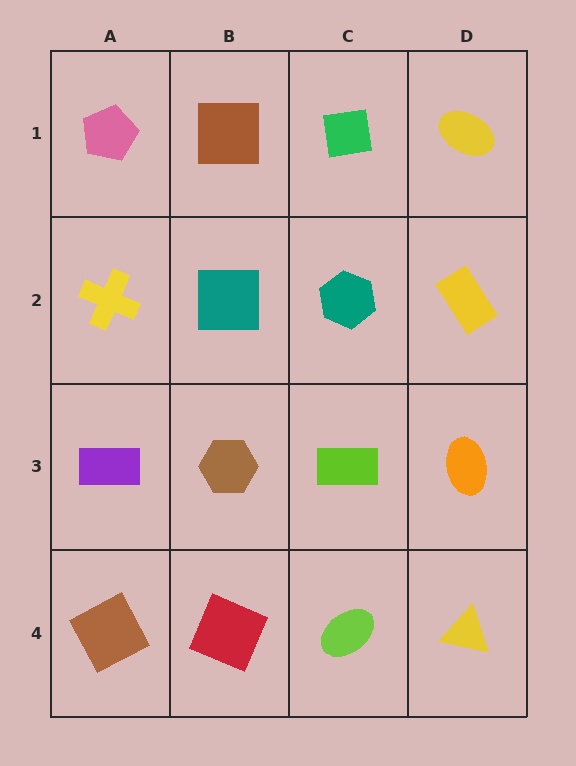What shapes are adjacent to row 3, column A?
A yellow cross (row 2, column A), a brown square (row 4, column A), a brown hexagon (row 3, column B).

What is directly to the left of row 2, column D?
A teal hexagon.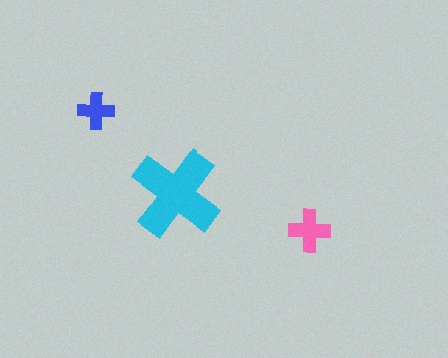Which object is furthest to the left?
The blue cross is leftmost.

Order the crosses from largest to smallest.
the cyan one, the pink one, the blue one.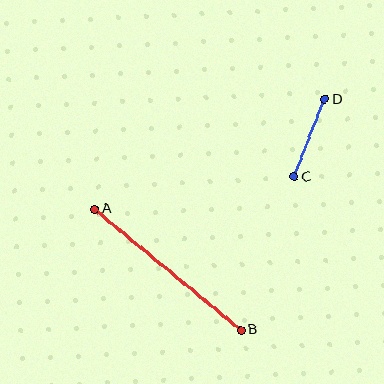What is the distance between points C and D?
The distance is approximately 83 pixels.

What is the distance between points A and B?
The distance is approximately 190 pixels.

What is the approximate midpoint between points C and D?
The midpoint is at approximately (309, 138) pixels.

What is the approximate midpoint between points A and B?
The midpoint is at approximately (168, 270) pixels.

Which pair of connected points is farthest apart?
Points A and B are farthest apart.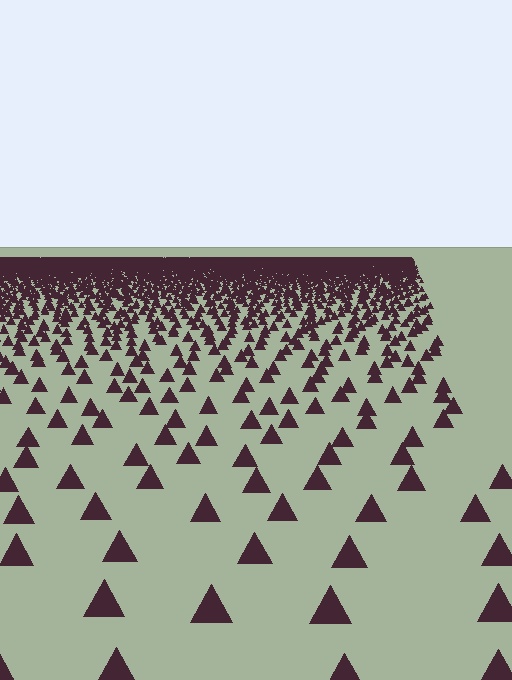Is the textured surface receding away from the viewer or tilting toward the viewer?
The surface is receding away from the viewer. Texture elements get smaller and denser toward the top.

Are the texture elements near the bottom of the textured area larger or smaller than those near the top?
Larger. Near the bottom, elements are closer to the viewer and appear at a bigger on-screen size.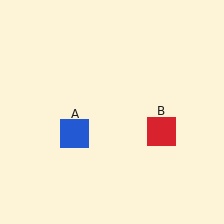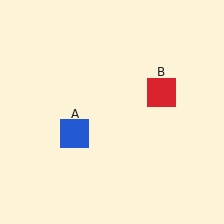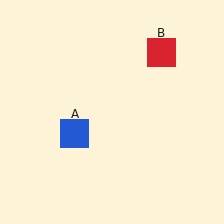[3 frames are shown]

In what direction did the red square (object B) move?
The red square (object B) moved up.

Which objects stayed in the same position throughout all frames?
Blue square (object A) remained stationary.